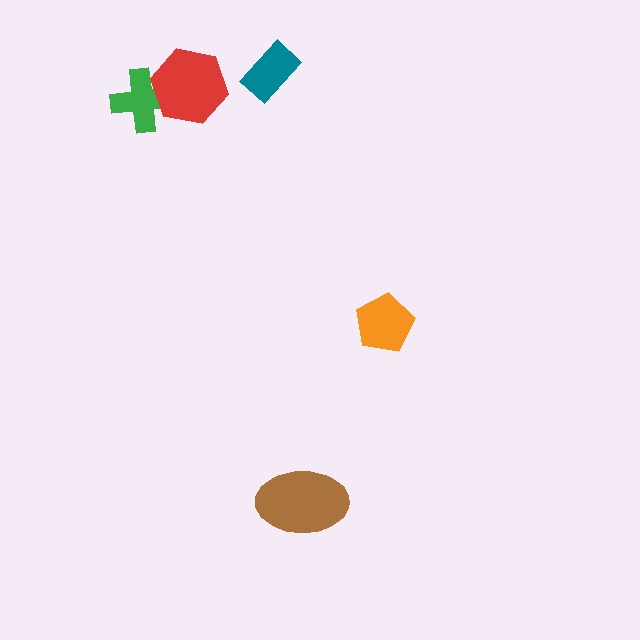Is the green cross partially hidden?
Yes, it is partially covered by another shape.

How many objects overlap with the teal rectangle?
0 objects overlap with the teal rectangle.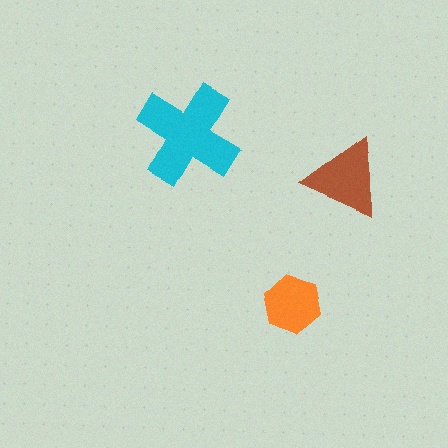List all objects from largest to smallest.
The cyan cross, the brown triangle, the orange hexagon.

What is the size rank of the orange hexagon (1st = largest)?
3rd.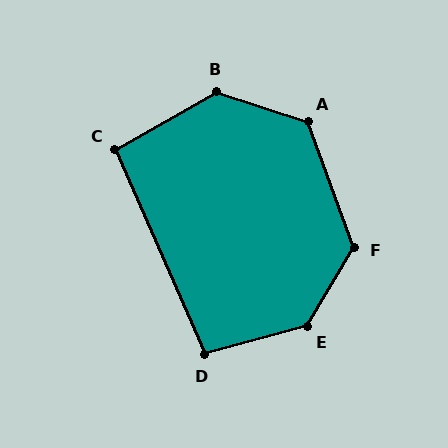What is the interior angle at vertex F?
Approximately 129 degrees (obtuse).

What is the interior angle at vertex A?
Approximately 128 degrees (obtuse).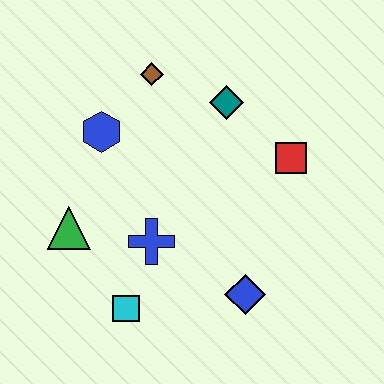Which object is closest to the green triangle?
The blue cross is closest to the green triangle.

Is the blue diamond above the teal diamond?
No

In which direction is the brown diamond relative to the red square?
The brown diamond is to the left of the red square.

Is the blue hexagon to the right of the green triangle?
Yes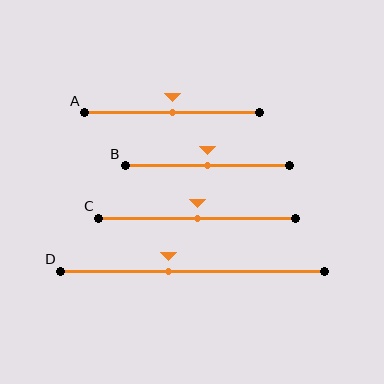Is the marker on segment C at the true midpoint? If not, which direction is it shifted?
Yes, the marker on segment C is at the true midpoint.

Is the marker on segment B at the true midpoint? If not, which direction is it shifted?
Yes, the marker on segment B is at the true midpoint.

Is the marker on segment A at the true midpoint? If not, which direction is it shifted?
Yes, the marker on segment A is at the true midpoint.